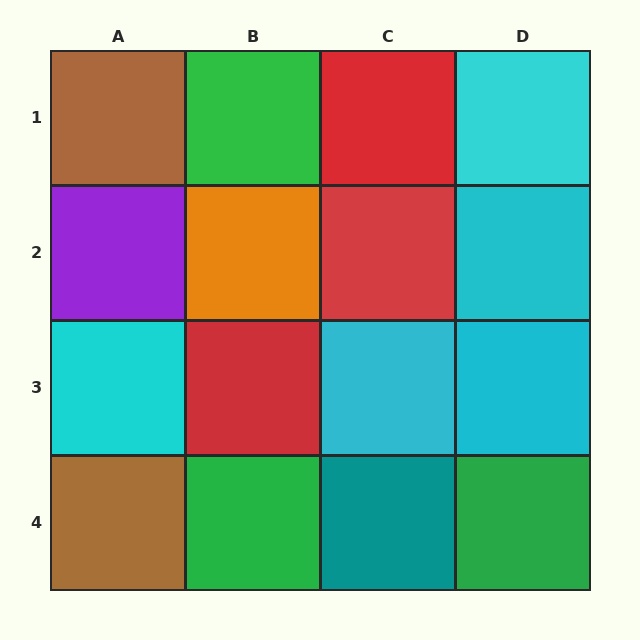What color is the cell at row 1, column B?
Green.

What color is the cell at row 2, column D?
Cyan.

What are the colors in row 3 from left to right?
Cyan, red, cyan, cyan.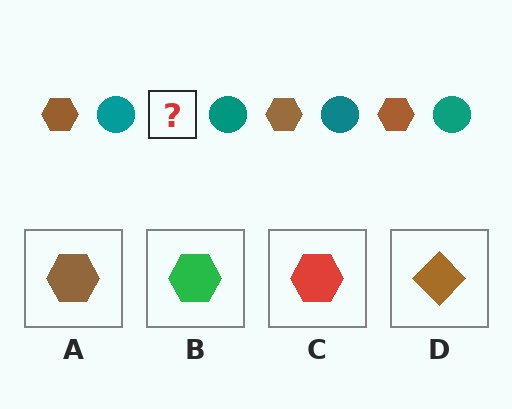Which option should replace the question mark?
Option A.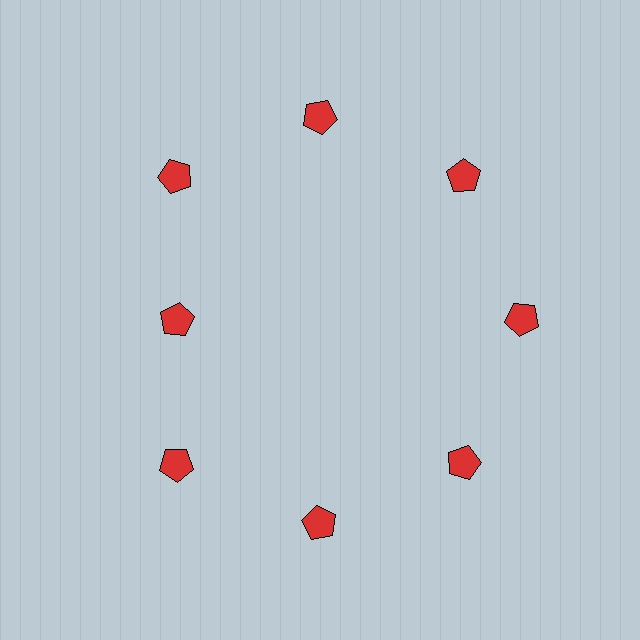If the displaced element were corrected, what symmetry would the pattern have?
It would have 8-fold rotational symmetry — the pattern would map onto itself every 45 degrees.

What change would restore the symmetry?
The symmetry would be restored by moving it outward, back onto the ring so that all 8 pentagons sit at equal angles and equal distance from the center.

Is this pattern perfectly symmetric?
No. The 8 red pentagons are arranged in a ring, but one element near the 9 o'clock position is pulled inward toward the center, breaking the 8-fold rotational symmetry.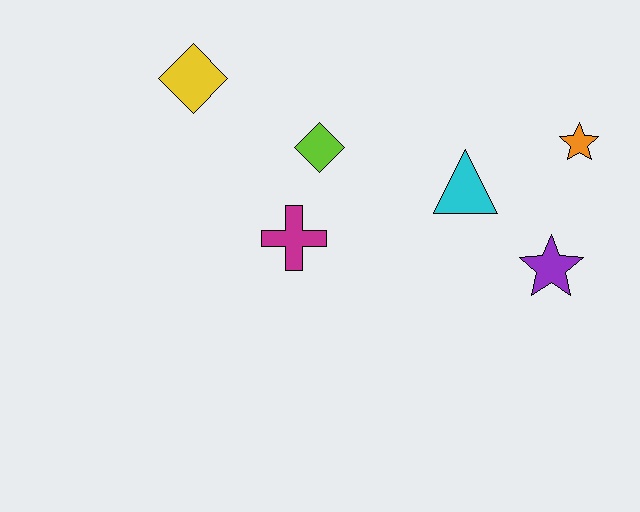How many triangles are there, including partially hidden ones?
There is 1 triangle.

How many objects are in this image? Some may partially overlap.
There are 6 objects.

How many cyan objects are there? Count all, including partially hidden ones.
There is 1 cyan object.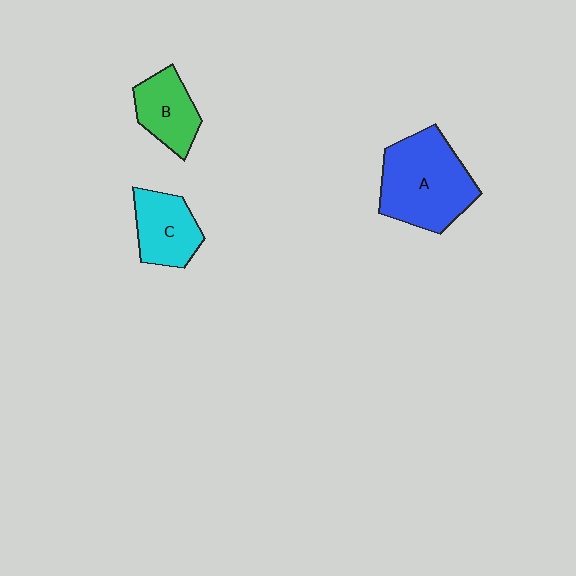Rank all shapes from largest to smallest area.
From largest to smallest: A (blue), C (cyan), B (green).